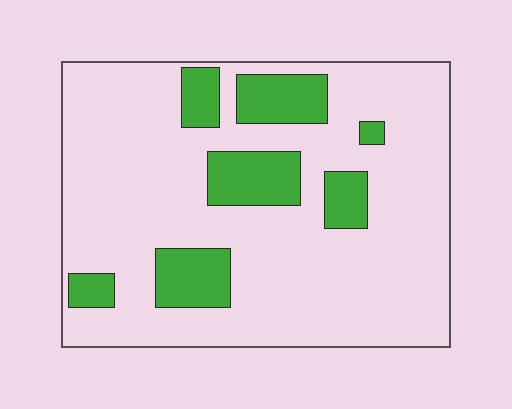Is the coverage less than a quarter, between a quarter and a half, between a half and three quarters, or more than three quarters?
Less than a quarter.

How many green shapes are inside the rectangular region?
7.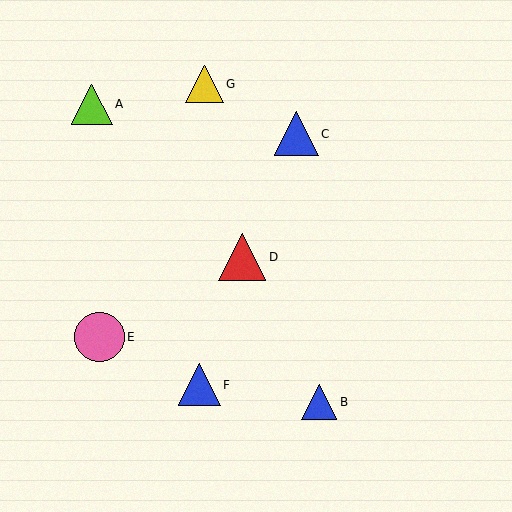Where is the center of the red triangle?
The center of the red triangle is at (242, 257).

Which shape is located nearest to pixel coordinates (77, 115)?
The lime triangle (labeled A) at (92, 104) is nearest to that location.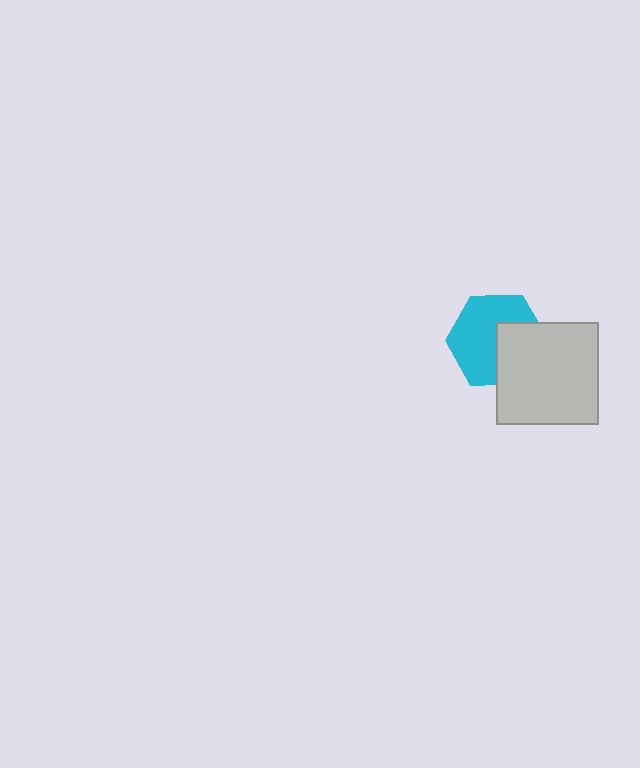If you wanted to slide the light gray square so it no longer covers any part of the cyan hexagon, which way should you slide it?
Slide it toward the lower-right — that is the most direct way to separate the two shapes.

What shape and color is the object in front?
The object in front is a light gray square.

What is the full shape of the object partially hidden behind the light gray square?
The partially hidden object is a cyan hexagon.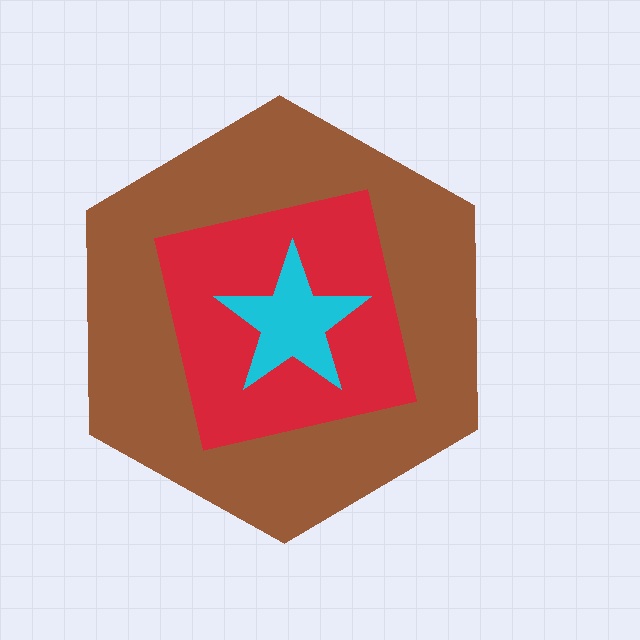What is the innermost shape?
The cyan star.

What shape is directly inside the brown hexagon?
The red square.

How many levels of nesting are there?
3.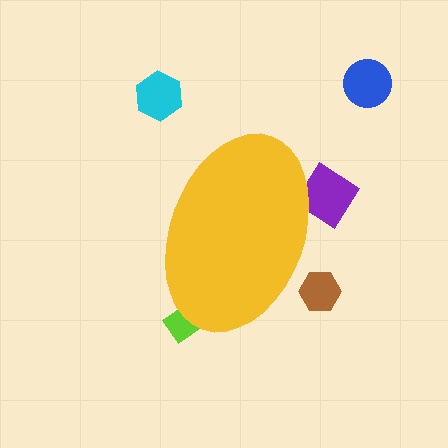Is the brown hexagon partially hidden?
Yes, the brown hexagon is partially hidden behind the yellow ellipse.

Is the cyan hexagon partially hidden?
No, the cyan hexagon is fully visible.